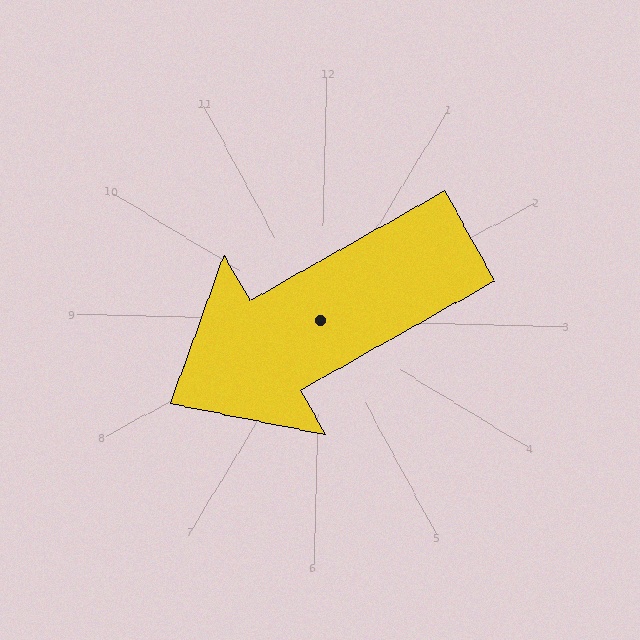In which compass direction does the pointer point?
Southwest.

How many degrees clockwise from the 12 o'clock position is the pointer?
Approximately 239 degrees.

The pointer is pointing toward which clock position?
Roughly 8 o'clock.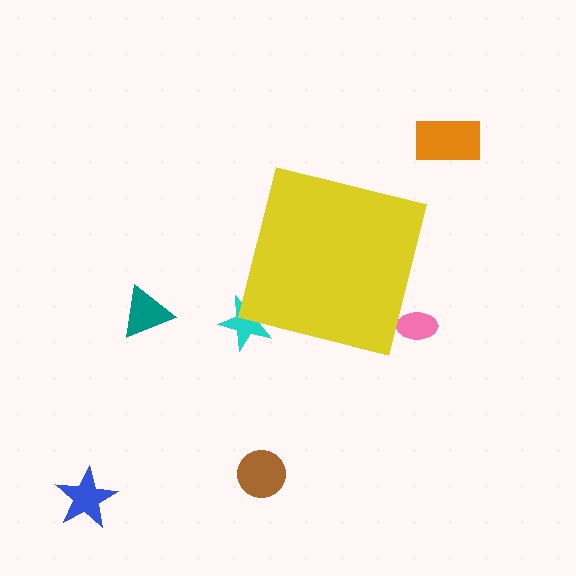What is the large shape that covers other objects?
A yellow square.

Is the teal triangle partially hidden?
No, the teal triangle is fully visible.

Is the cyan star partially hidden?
Yes, the cyan star is partially hidden behind the yellow square.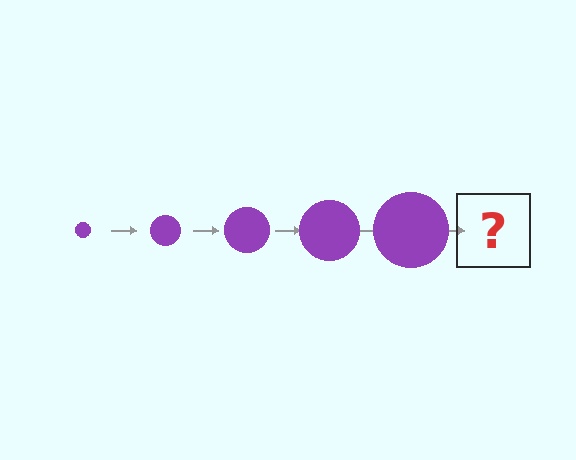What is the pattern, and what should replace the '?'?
The pattern is that the circle gets progressively larger each step. The '?' should be a purple circle, larger than the previous one.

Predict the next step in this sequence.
The next step is a purple circle, larger than the previous one.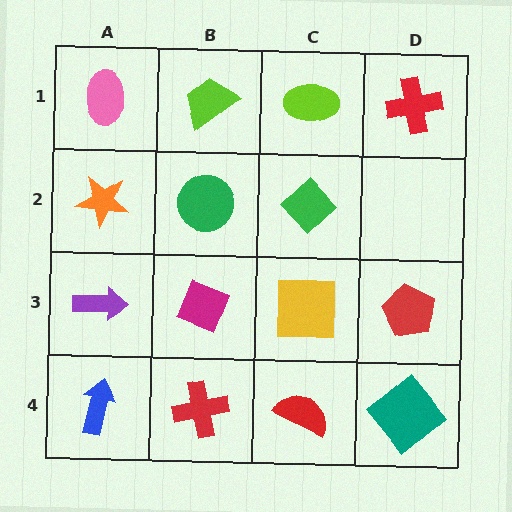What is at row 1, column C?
A lime ellipse.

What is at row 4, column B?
A red cross.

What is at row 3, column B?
A magenta diamond.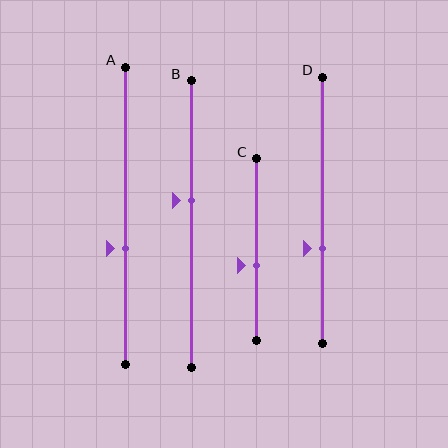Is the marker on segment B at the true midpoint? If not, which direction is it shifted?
No, the marker on segment B is shifted upward by about 8% of the segment length.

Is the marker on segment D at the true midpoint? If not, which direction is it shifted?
No, the marker on segment D is shifted downward by about 14% of the segment length.